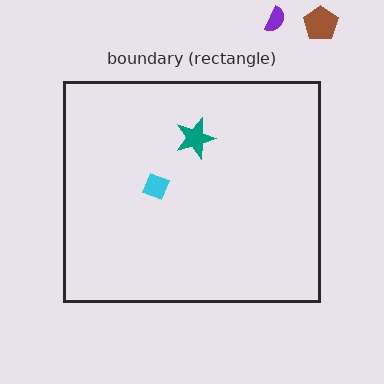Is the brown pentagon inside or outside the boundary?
Outside.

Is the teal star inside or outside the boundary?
Inside.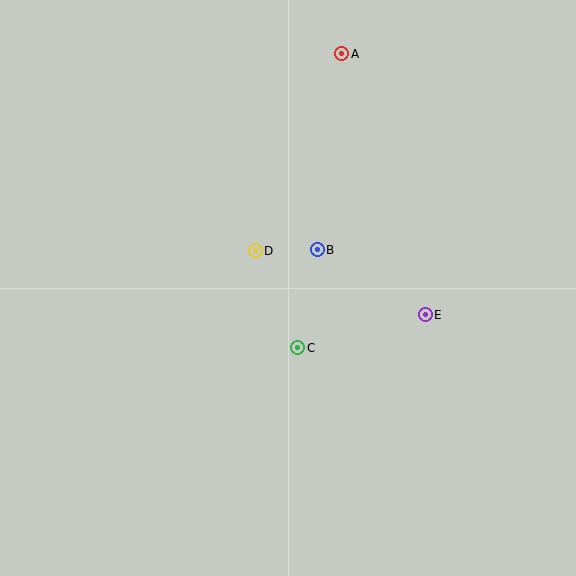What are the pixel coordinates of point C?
Point C is at (298, 348).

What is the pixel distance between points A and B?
The distance between A and B is 197 pixels.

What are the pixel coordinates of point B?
Point B is at (317, 250).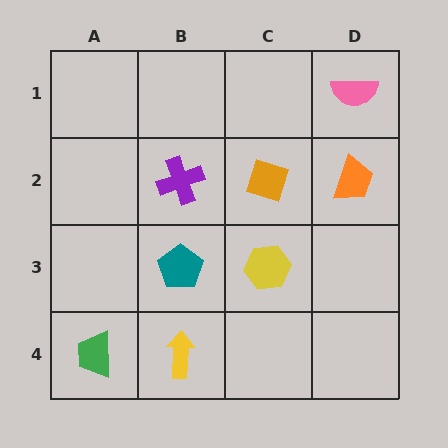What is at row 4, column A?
A green trapezoid.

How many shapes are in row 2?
3 shapes.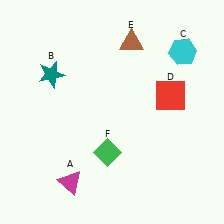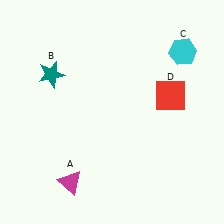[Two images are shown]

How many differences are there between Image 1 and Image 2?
There are 2 differences between the two images.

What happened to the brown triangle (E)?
The brown triangle (E) was removed in Image 2. It was in the top-right area of Image 1.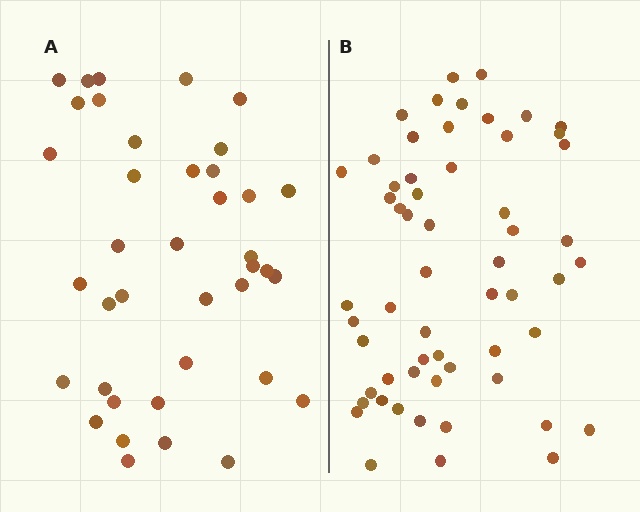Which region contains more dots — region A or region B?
Region B (the right region) has more dots.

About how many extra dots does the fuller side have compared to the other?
Region B has approximately 20 more dots than region A.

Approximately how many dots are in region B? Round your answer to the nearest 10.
About 60 dots. (The exact count is 58, which rounds to 60.)